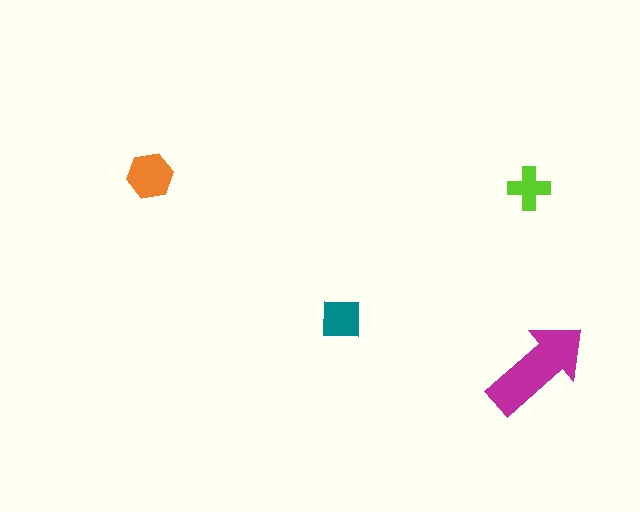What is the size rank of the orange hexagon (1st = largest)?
2nd.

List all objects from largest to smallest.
The magenta arrow, the orange hexagon, the teal square, the lime cross.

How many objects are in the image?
There are 4 objects in the image.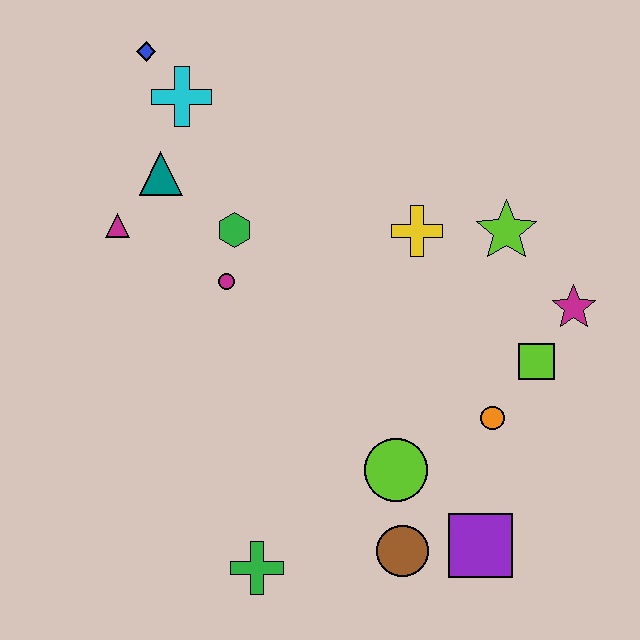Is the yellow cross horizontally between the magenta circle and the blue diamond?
No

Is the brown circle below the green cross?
No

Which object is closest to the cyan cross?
The blue diamond is closest to the cyan cross.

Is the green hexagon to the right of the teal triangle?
Yes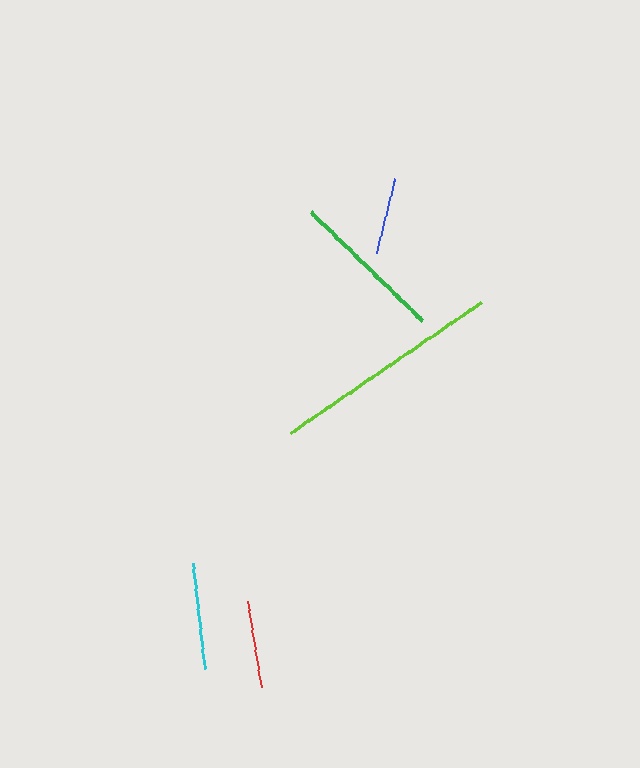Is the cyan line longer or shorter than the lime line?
The lime line is longer than the cyan line.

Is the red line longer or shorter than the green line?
The green line is longer than the red line.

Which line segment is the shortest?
The blue line is the shortest at approximately 76 pixels.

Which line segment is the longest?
The lime line is the longest at approximately 231 pixels.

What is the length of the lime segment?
The lime segment is approximately 231 pixels long.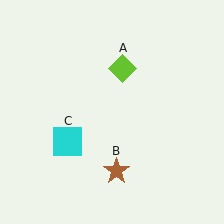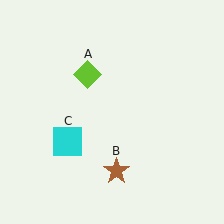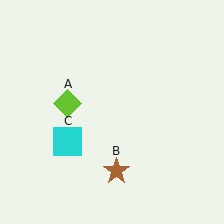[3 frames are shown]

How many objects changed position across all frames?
1 object changed position: lime diamond (object A).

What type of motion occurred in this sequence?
The lime diamond (object A) rotated counterclockwise around the center of the scene.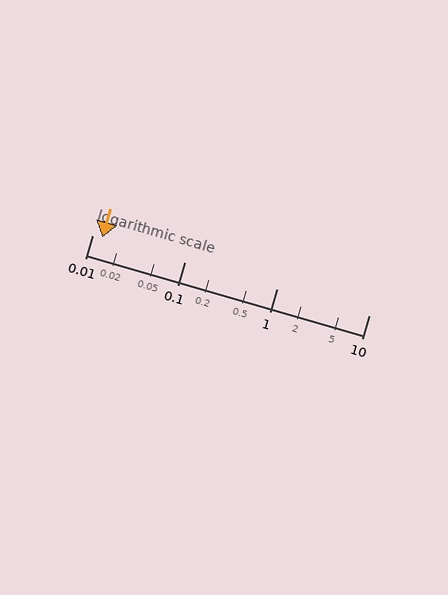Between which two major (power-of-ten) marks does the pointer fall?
The pointer is between 0.01 and 0.1.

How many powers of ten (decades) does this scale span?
The scale spans 3 decades, from 0.01 to 10.